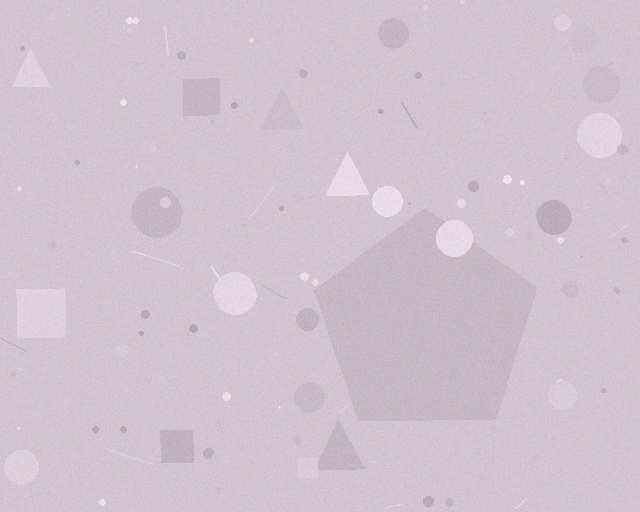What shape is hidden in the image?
A pentagon is hidden in the image.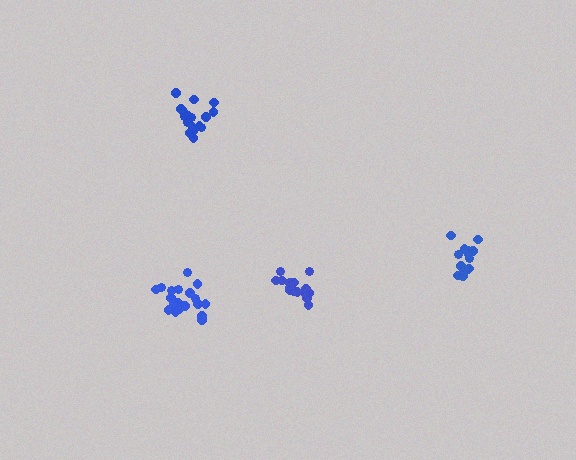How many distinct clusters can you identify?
There are 4 distinct clusters.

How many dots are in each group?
Group 1: 17 dots, Group 2: 14 dots, Group 3: 16 dots, Group 4: 20 dots (67 total).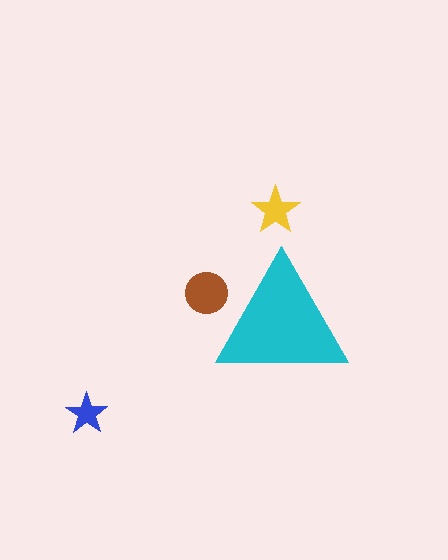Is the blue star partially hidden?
No, the blue star is fully visible.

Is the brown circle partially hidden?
Yes, the brown circle is partially hidden behind the cyan triangle.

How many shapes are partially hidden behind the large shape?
1 shape is partially hidden.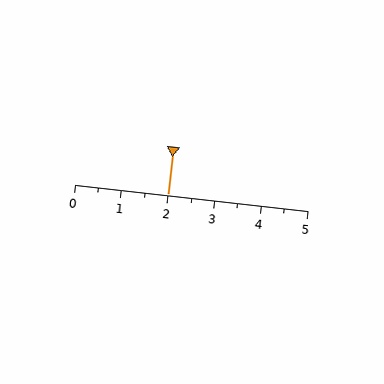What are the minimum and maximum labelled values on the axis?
The axis runs from 0 to 5.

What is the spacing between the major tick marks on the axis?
The major ticks are spaced 1 apart.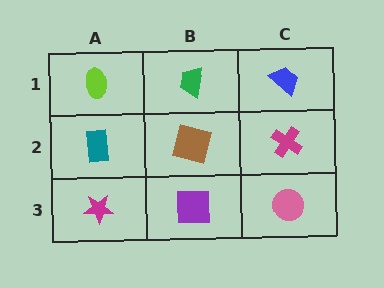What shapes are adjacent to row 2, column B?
A green trapezoid (row 1, column B), a purple square (row 3, column B), a teal rectangle (row 2, column A), a magenta cross (row 2, column C).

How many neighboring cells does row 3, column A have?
2.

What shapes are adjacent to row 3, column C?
A magenta cross (row 2, column C), a purple square (row 3, column B).